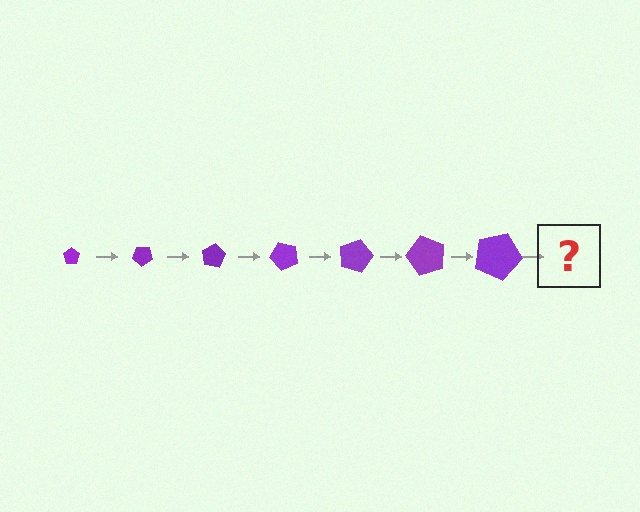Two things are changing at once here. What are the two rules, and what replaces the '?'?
The two rules are that the pentagon grows larger each step and it rotates 40 degrees each step. The '?' should be a pentagon, larger than the previous one and rotated 280 degrees from the start.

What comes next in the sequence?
The next element should be a pentagon, larger than the previous one and rotated 280 degrees from the start.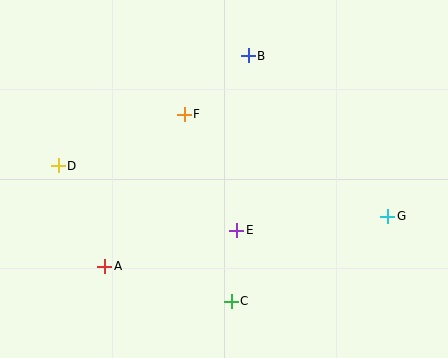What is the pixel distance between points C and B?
The distance between C and B is 246 pixels.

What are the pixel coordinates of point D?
Point D is at (58, 166).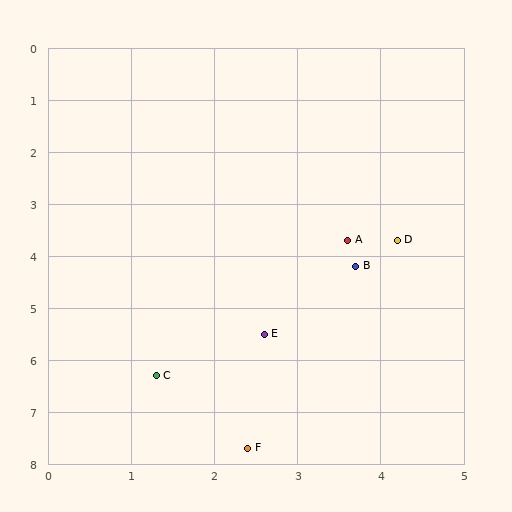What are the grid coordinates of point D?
Point D is at approximately (4.2, 3.7).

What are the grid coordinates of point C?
Point C is at approximately (1.3, 6.3).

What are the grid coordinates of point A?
Point A is at approximately (3.6, 3.7).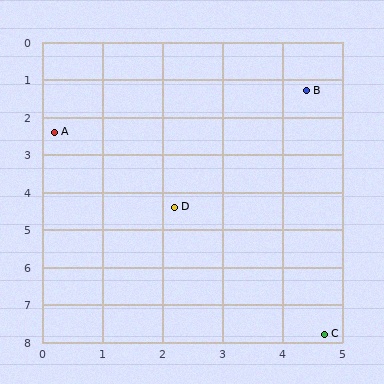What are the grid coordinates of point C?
Point C is at approximately (4.7, 7.8).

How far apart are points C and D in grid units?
Points C and D are about 4.2 grid units apart.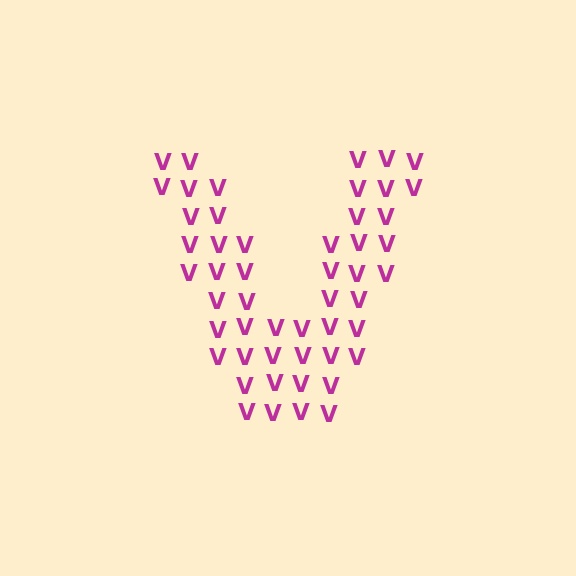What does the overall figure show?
The overall figure shows the letter V.